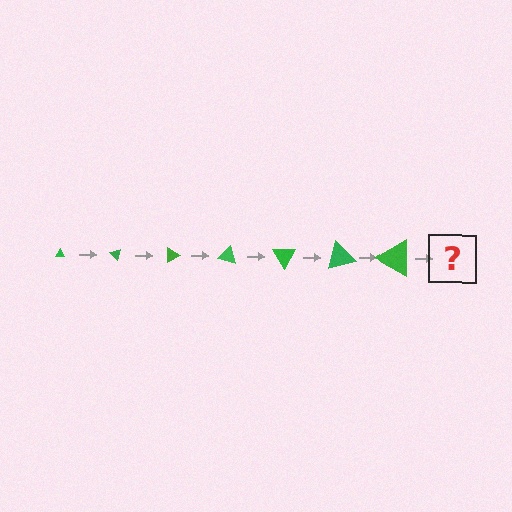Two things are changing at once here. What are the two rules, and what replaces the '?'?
The two rules are that the triangle grows larger each step and it rotates 45 degrees each step. The '?' should be a triangle, larger than the previous one and rotated 315 degrees from the start.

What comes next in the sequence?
The next element should be a triangle, larger than the previous one and rotated 315 degrees from the start.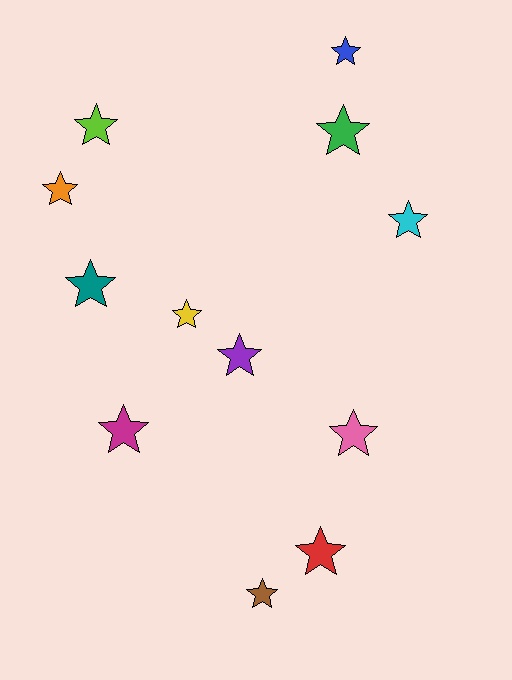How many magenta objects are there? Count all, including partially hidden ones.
There is 1 magenta object.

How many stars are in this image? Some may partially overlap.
There are 12 stars.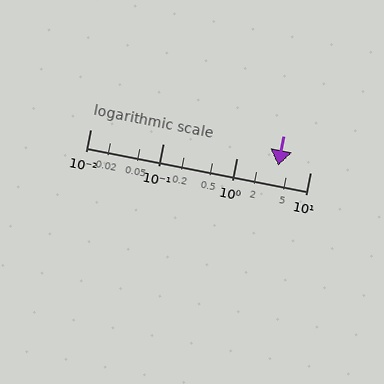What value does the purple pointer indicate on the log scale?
The pointer indicates approximately 3.7.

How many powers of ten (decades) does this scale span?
The scale spans 3 decades, from 0.01 to 10.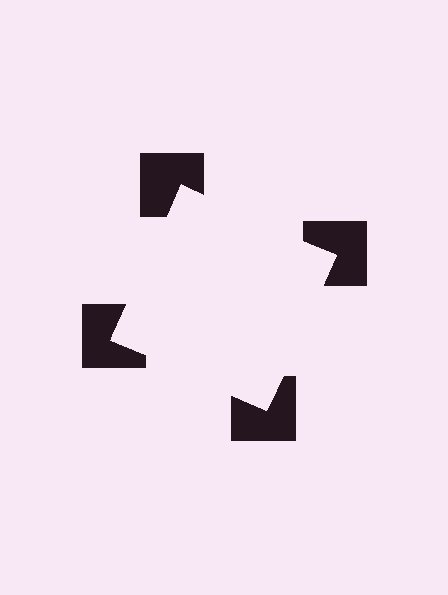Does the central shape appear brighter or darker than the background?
It typically appears slightly brighter than the background, even though no actual brightness change is drawn.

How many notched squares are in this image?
There are 4 — one at each vertex of the illusory square.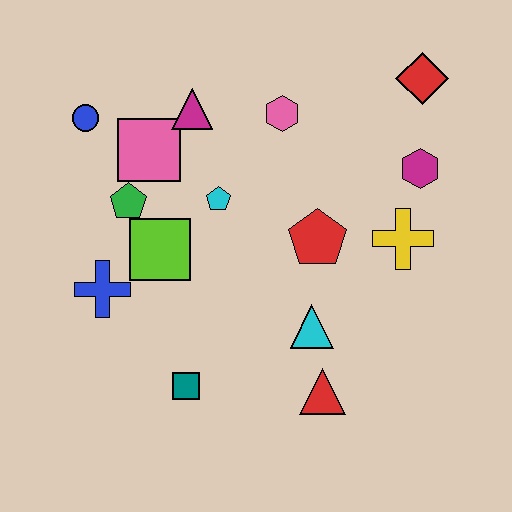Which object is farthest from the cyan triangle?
The blue circle is farthest from the cyan triangle.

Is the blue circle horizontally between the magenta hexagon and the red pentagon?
No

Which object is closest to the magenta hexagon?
The yellow cross is closest to the magenta hexagon.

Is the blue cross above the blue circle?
No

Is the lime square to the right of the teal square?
No